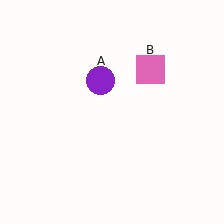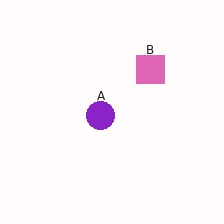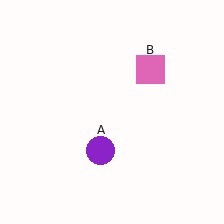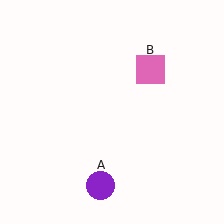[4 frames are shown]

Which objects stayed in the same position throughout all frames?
Pink square (object B) remained stationary.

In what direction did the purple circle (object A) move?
The purple circle (object A) moved down.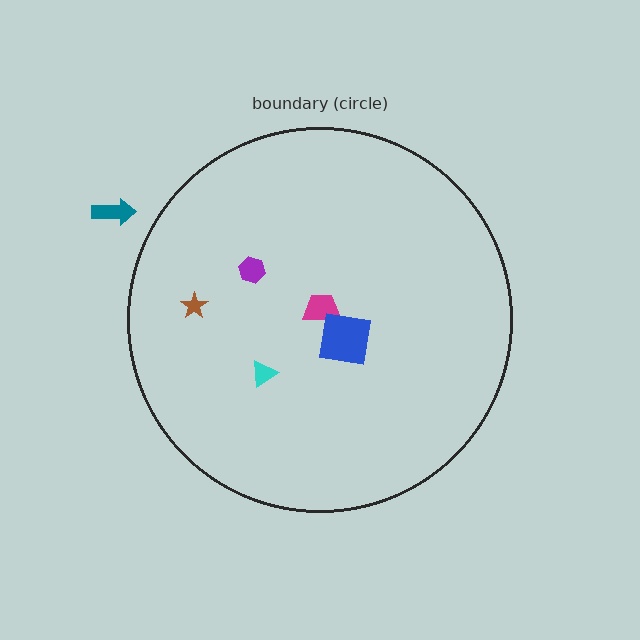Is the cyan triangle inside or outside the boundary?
Inside.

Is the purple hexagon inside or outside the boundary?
Inside.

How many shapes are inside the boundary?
5 inside, 1 outside.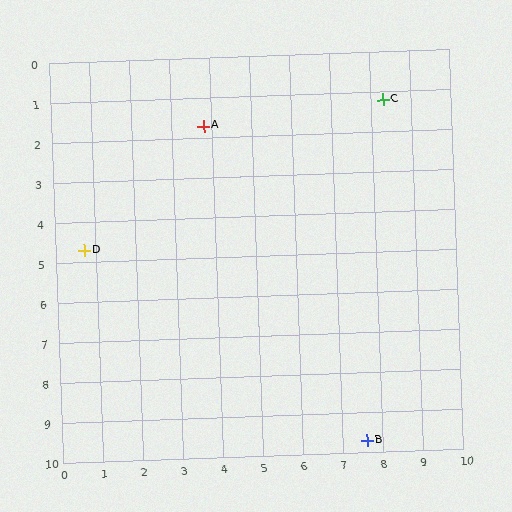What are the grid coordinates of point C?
Point C is at approximately (8.3, 1.2).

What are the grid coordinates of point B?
Point B is at approximately (7.6, 9.7).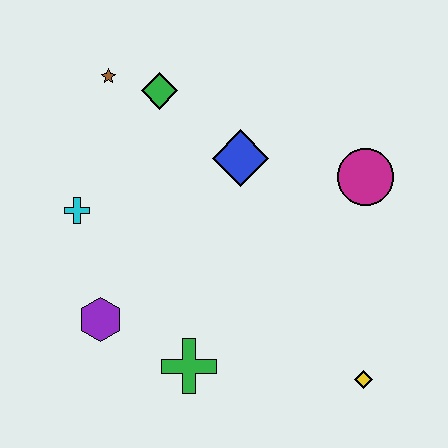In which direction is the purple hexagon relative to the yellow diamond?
The purple hexagon is to the left of the yellow diamond.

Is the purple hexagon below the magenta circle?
Yes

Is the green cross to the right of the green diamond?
Yes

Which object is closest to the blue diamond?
The green diamond is closest to the blue diamond.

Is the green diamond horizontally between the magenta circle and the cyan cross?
Yes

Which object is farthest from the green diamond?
The yellow diamond is farthest from the green diamond.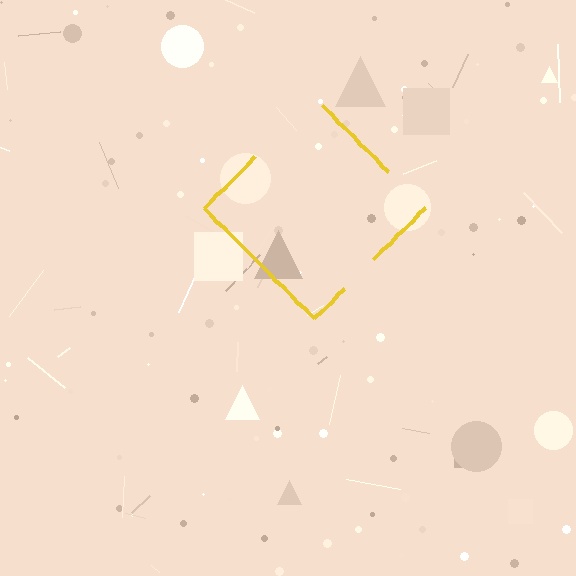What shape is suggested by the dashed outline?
The dashed outline suggests a diamond.